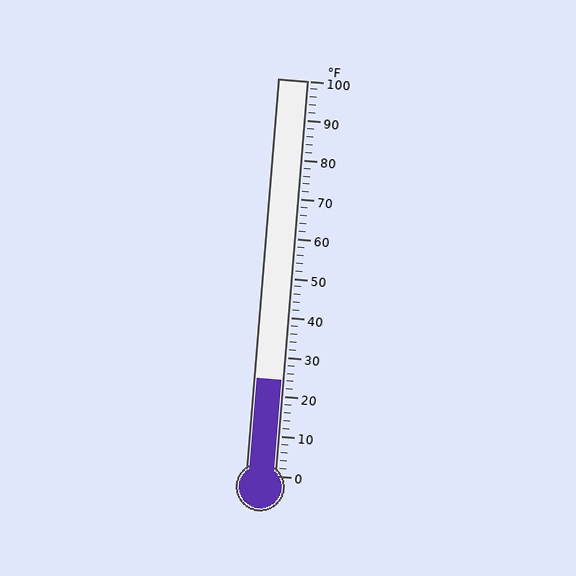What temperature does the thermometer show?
The thermometer shows approximately 24°F.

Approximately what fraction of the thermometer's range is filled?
The thermometer is filled to approximately 25% of its range.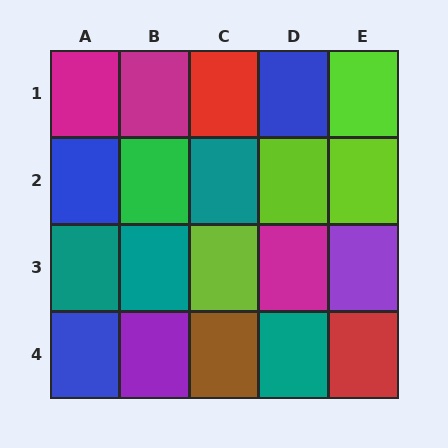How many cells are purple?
2 cells are purple.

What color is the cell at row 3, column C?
Lime.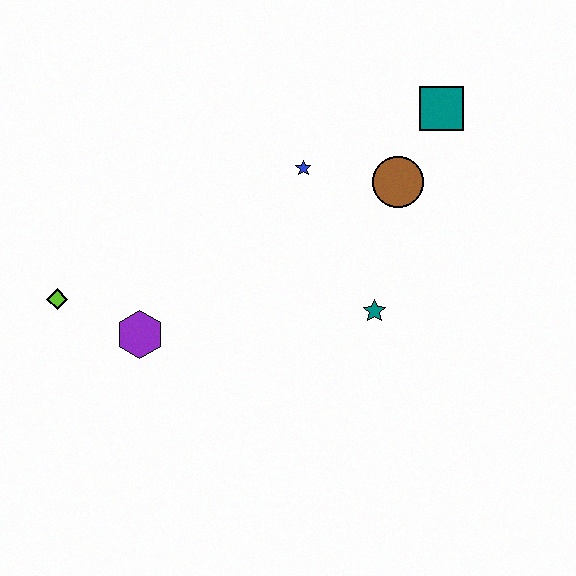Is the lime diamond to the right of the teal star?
No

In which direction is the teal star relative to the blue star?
The teal star is below the blue star.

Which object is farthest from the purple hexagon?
The teal square is farthest from the purple hexagon.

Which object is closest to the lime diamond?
The purple hexagon is closest to the lime diamond.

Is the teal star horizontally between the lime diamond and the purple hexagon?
No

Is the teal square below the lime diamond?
No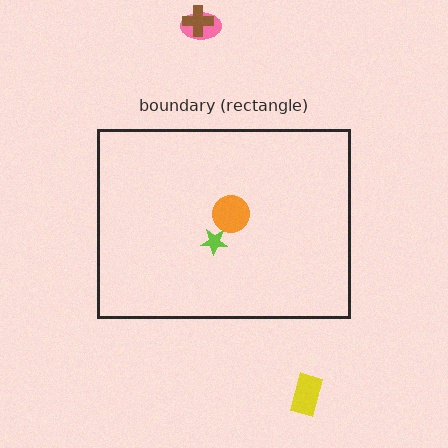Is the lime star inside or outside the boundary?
Inside.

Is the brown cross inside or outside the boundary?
Outside.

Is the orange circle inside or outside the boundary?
Inside.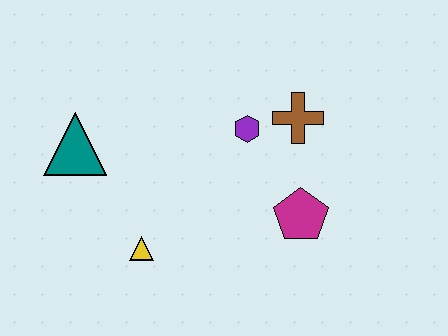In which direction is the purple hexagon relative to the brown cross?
The purple hexagon is to the left of the brown cross.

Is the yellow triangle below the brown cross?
Yes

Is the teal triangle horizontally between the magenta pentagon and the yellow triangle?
No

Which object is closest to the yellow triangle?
The teal triangle is closest to the yellow triangle.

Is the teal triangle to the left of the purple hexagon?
Yes